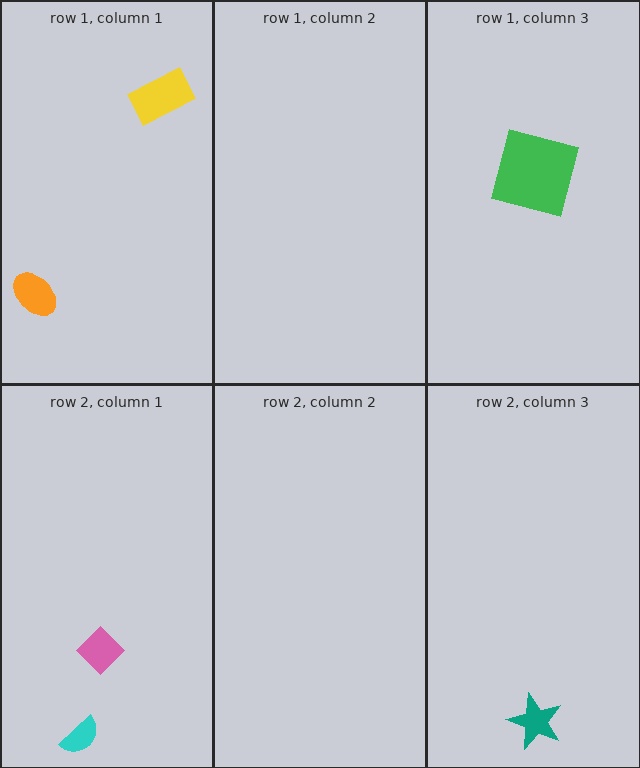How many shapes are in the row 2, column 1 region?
2.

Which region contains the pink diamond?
The row 2, column 1 region.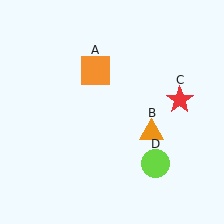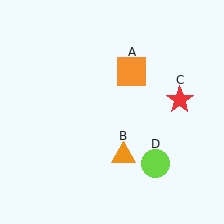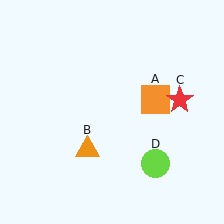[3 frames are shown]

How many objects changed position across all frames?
2 objects changed position: orange square (object A), orange triangle (object B).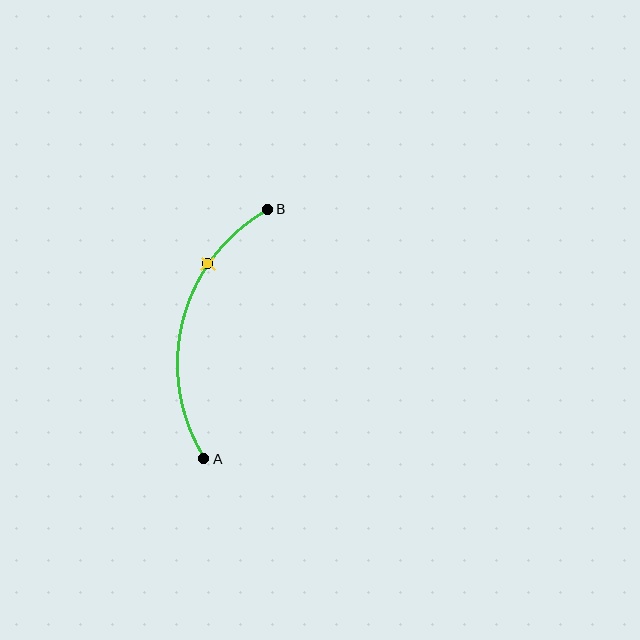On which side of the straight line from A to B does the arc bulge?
The arc bulges to the left of the straight line connecting A and B.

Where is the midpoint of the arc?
The arc midpoint is the point on the curve farthest from the straight line joining A and B. It sits to the left of that line.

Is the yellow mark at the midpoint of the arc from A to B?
No. The yellow mark lies on the arc but is closer to endpoint B. The arc midpoint would be at the point on the curve equidistant along the arc from both A and B.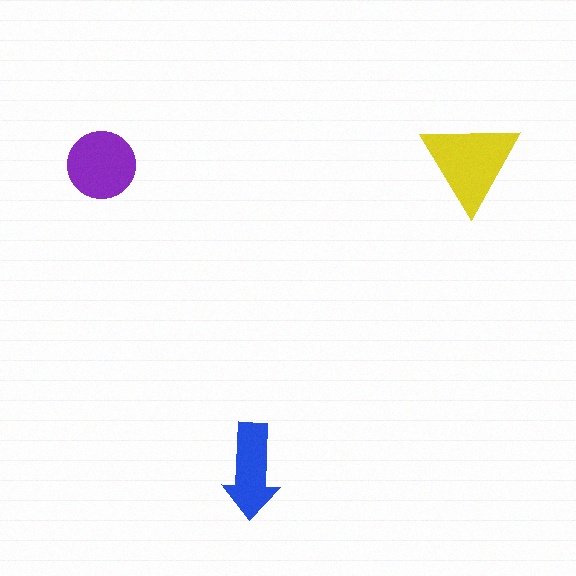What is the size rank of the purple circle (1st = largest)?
2nd.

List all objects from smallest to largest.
The blue arrow, the purple circle, the yellow triangle.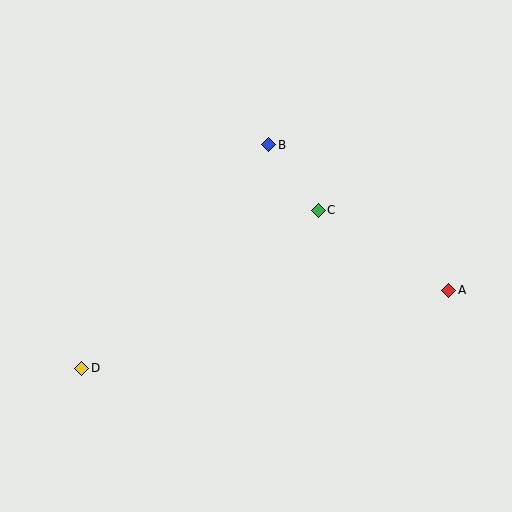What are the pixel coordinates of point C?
Point C is at (318, 210).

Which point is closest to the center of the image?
Point C at (318, 210) is closest to the center.